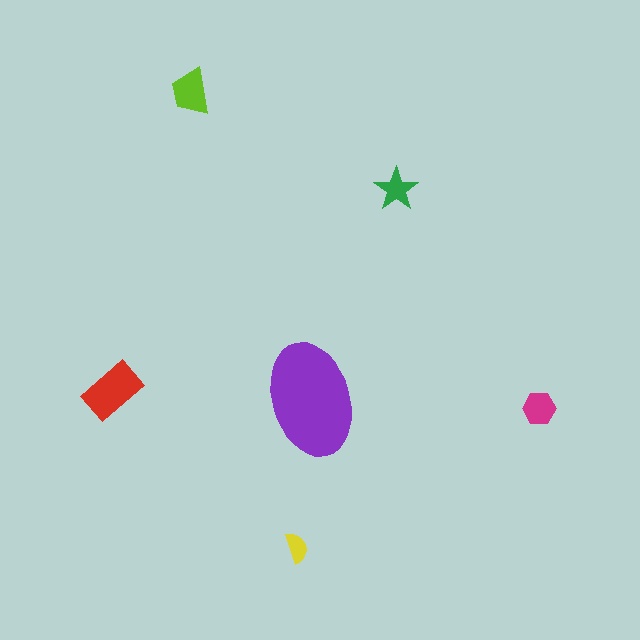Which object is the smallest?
The yellow semicircle.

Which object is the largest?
The purple ellipse.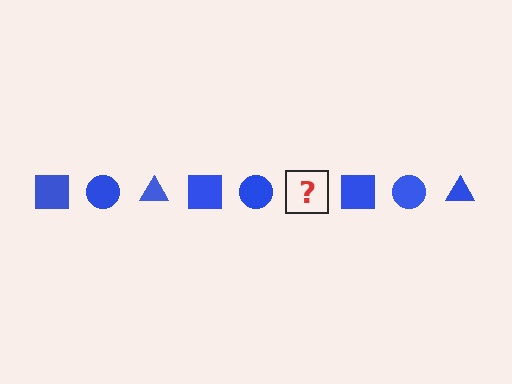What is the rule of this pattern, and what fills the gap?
The rule is that the pattern cycles through square, circle, triangle shapes in blue. The gap should be filled with a blue triangle.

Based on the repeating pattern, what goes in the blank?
The blank should be a blue triangle.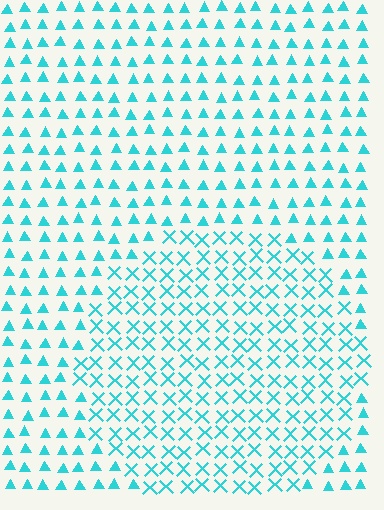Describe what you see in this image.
The image is filled with small cyan elements arranged in a uniform grid. A circle-shaped region contains X marks, while the surrounding area contains triangles. The boundary is defined purely by the change in element shape.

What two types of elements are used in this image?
The image uses X marks inside the circle region and triangles outside it.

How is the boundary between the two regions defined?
The boundary is defined by a change in element shape: X marks inside vs. triangles outside. All elements share the same color and spacing.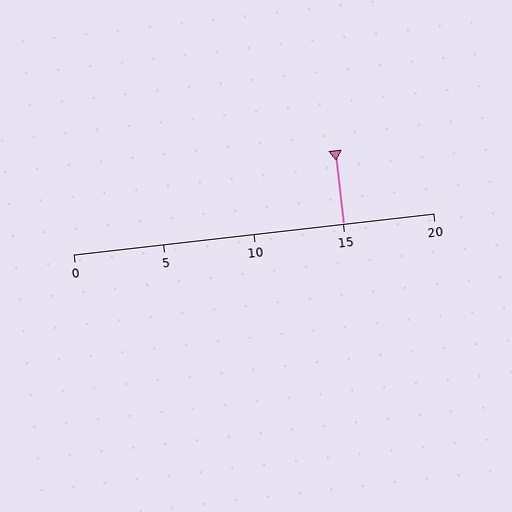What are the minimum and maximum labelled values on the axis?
The axis runs from 0 to 20.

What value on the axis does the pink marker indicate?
The marker indicates approximately 15.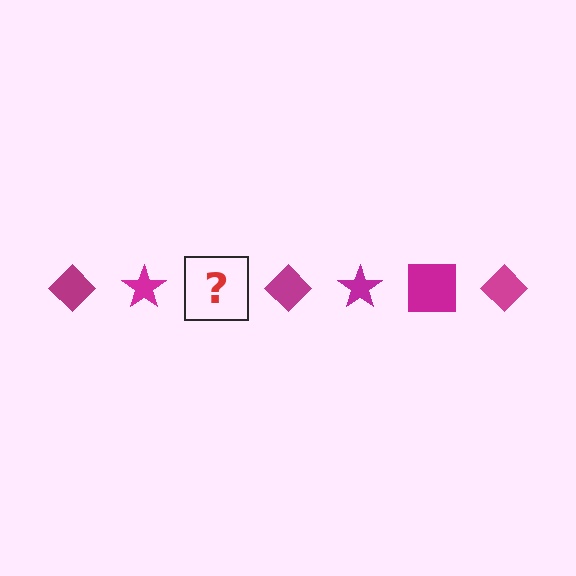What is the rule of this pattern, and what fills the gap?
The rule is that the pattern cycles through diamond, star, square shapes in magenta. The gap should be filled with a magenta square.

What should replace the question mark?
The question mark should be replaced with a magenta square.